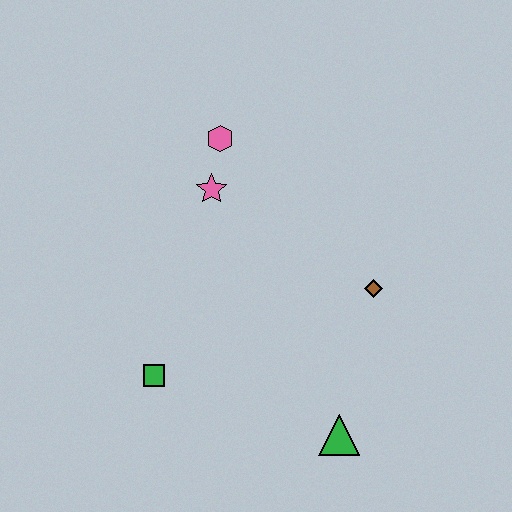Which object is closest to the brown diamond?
The green triangle is closest to the brown diamond.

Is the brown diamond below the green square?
No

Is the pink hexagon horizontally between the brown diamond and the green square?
Yes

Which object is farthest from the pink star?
The green triangle is farthest from the pink star.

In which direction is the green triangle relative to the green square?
The green triangle is to the right of the green square.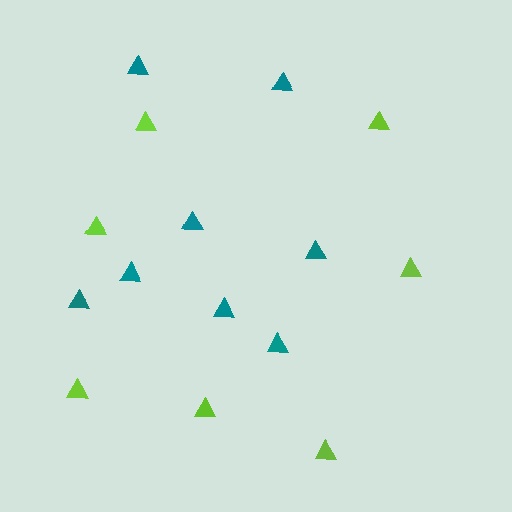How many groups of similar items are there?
There are 2 groups: one group of teal triangles (8) and one group of lime triangles (7).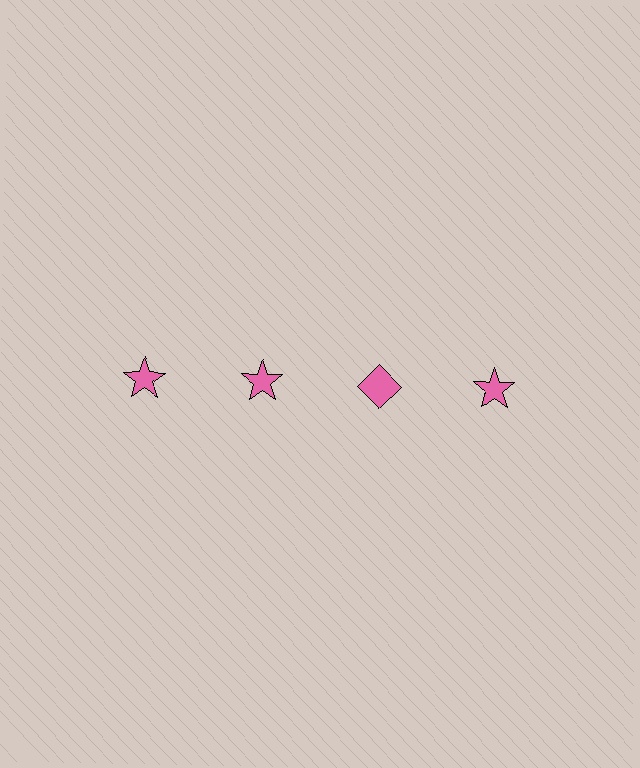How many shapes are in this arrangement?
There are 4 shapes arranged in a grid pattern.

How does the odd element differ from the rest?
It has a different shape: diamond instead of star.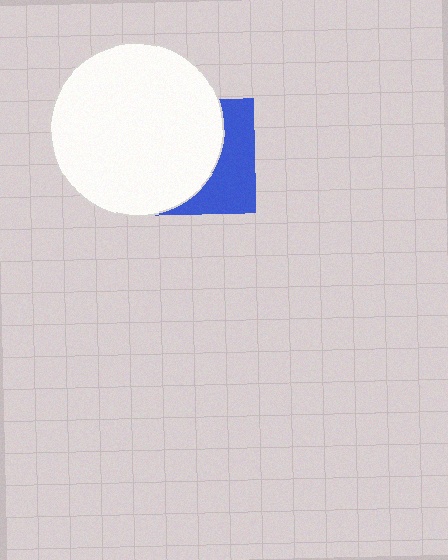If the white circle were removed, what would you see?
You would see the complete blue square.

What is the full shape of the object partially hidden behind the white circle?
The partially hidden object is a blue square.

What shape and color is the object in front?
The object in front is a white circle.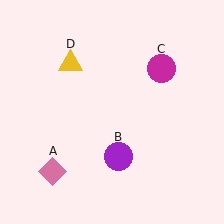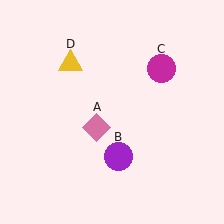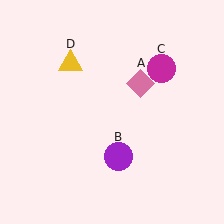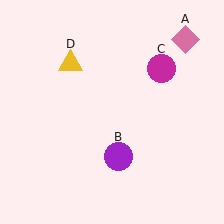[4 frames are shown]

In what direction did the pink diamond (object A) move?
The pink diamond (object A) moved up and to the right.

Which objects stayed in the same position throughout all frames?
Purple circle (object B) and magenta circle (object C) and yellow triangle (object D) remained stationary.